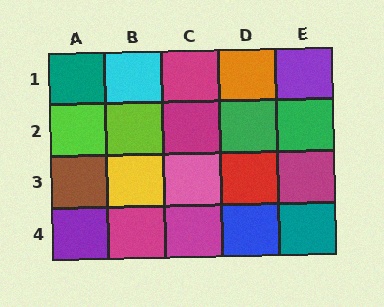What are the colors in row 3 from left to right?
Brown, yellow, pink, red, magenta.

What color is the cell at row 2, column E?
Green.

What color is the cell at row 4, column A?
Purple.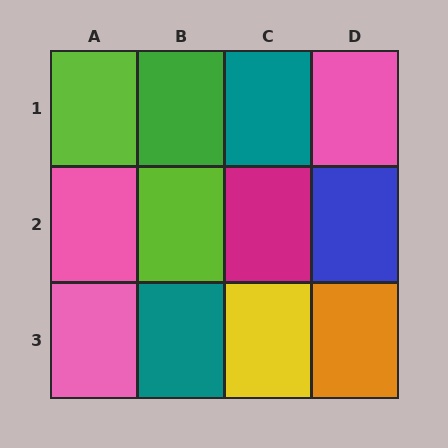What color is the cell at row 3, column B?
Teal.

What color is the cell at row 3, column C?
Yellow.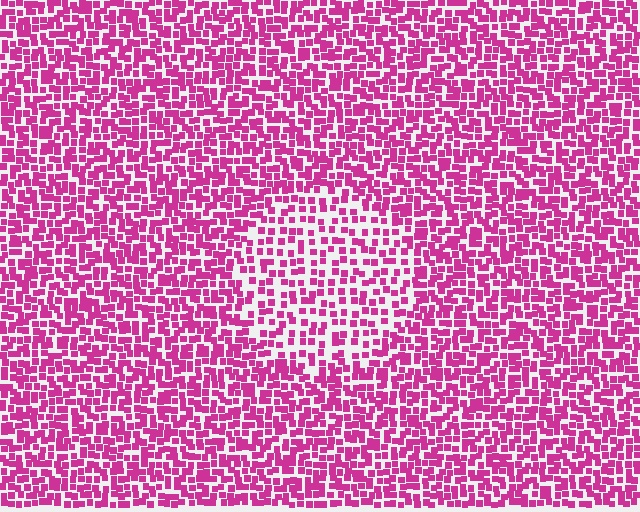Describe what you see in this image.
The image contains small magenta elements arranged at two different densities. A circle-shaped region is visible where the elements are less densely packed than the surrounding area.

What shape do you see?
I see a circle.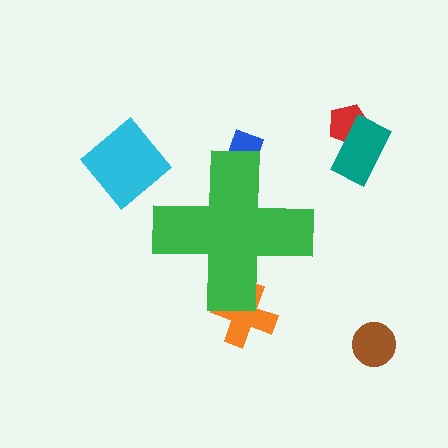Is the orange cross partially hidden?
Yes, the orange cross is partially hidden behind the green cross.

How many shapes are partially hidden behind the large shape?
2 shapes are partially hidden.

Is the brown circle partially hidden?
No, the brown circle is fully visible.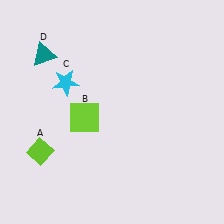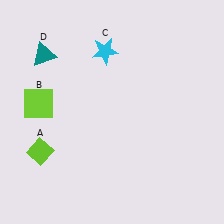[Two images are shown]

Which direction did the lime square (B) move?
The lime square (B) moved left.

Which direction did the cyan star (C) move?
The cyan star (C) moved right.